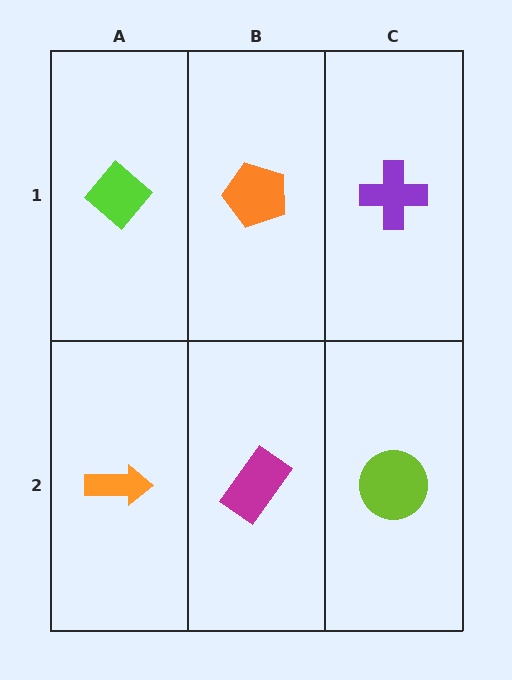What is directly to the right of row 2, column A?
A magenta rectangle.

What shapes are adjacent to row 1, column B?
A magenta rectangle (row 2, column B), a lime diamond (row 1, column A), a purple cross (row 1, column C).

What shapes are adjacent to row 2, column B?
An orange pentagon (row 1, column B), an orange arrow (row 2, column A), a lime circle (row 2, column C).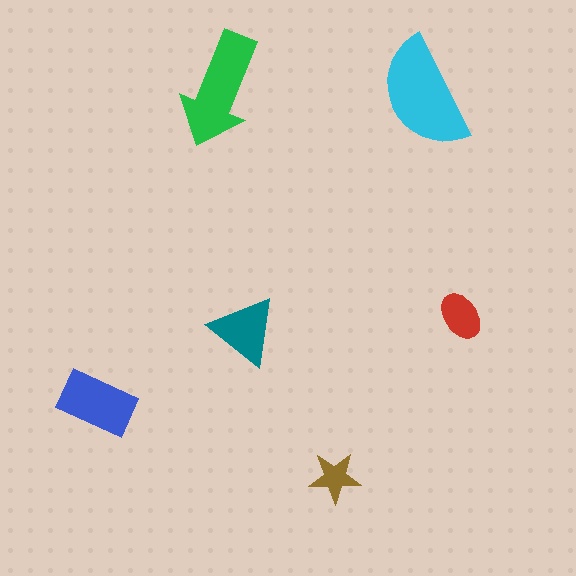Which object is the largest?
The cyan semicircle.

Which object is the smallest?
The brown star.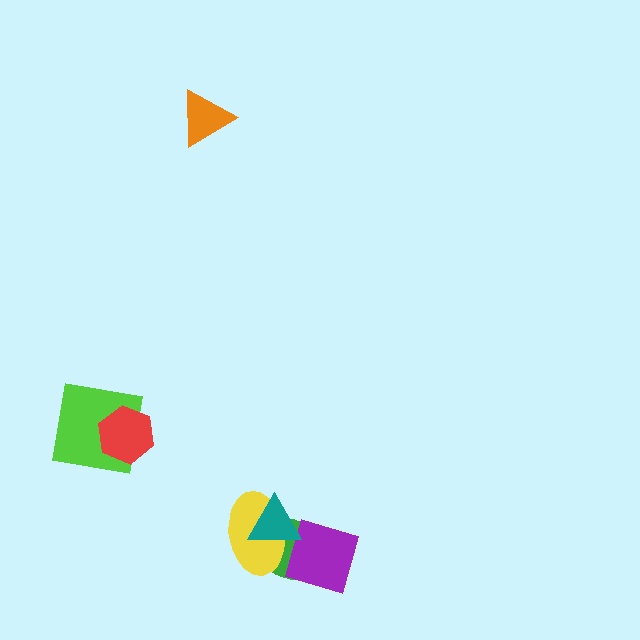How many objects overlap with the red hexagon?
1 object overlaps with the red hexagon.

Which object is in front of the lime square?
The red hexagon is in front of the lime square.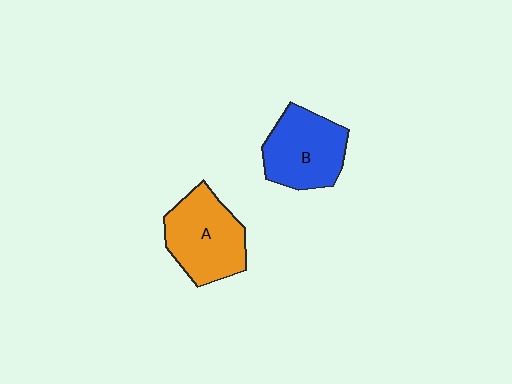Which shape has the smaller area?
Shape B (blue).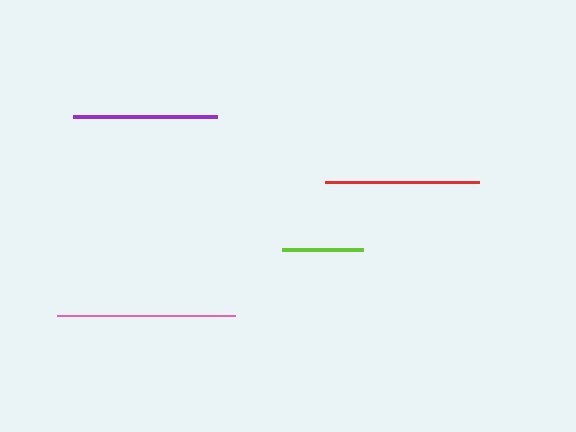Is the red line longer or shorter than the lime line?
The red line is longer than the lime line.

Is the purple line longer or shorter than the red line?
The red line is longer than the purple line.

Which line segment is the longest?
The pink line is the longest at approximately 178 pixels.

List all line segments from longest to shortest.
From longest to shortest: pink, red, purple, lime.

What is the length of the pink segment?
The pink segment is approximately 178 pixels long.